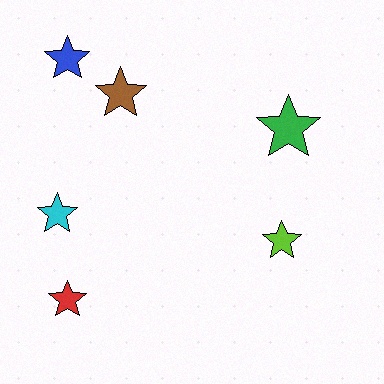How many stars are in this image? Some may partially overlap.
There are 6 stars.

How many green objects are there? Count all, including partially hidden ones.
There is 1 green object.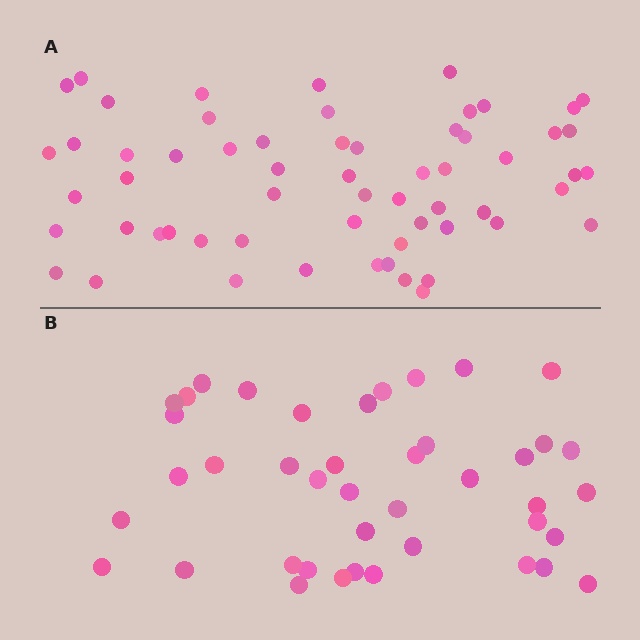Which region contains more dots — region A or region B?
Region A (the top region) has more dots.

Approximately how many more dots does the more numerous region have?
Region A has approximately 20 more dots than region B.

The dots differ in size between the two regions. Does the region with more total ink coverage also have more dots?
No. Region B has more total ink coverage because its dots are larger, but region A actually contains more individual dots. Total area can be misleading — the number of items is what matters here.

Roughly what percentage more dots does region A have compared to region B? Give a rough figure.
About 45% more.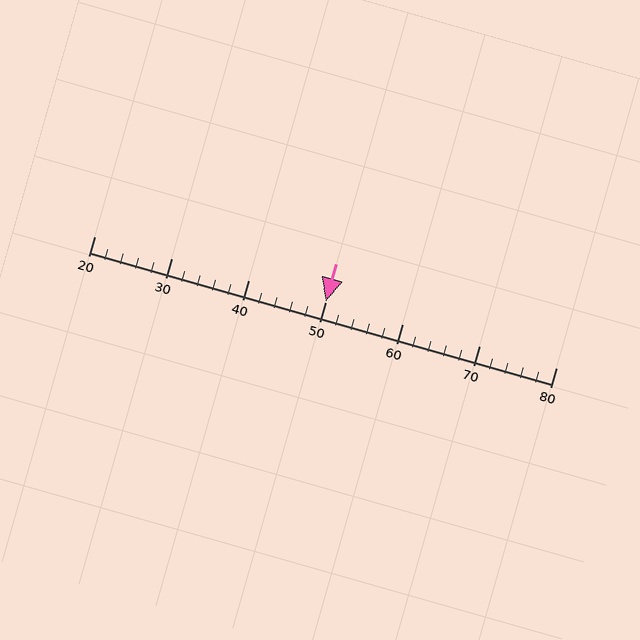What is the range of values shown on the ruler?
The ruler shows values from 20 to 80.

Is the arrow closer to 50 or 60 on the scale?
The arrow is closer to 50.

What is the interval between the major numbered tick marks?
The major tick marks are spaced 10 units apart.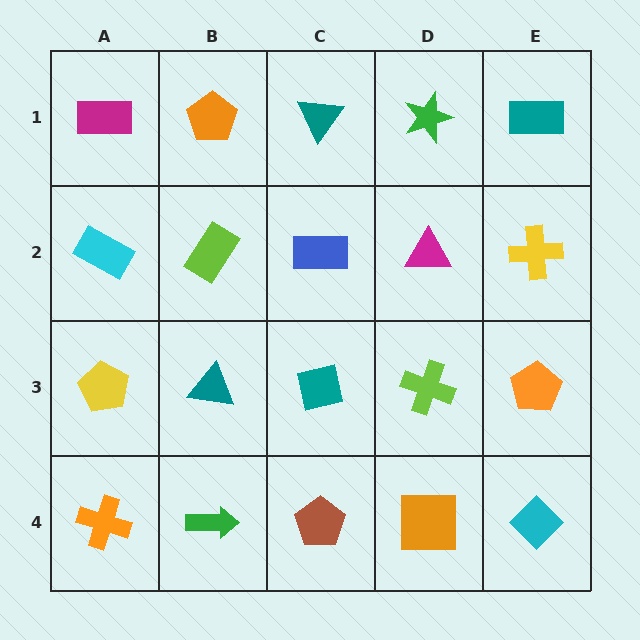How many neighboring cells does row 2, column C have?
4.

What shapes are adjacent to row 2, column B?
An orange pentagon (row 1, column B), a teal triangle (row 3, column B), a cyan rectangle (row 2, column A), a blue rectangle (row 2, column C).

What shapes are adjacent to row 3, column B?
A lime rectangle (row 2, column B), a green arrow (row 4, column B), a yellow pentagon (row 3, column A), a teal square (row 3, column C).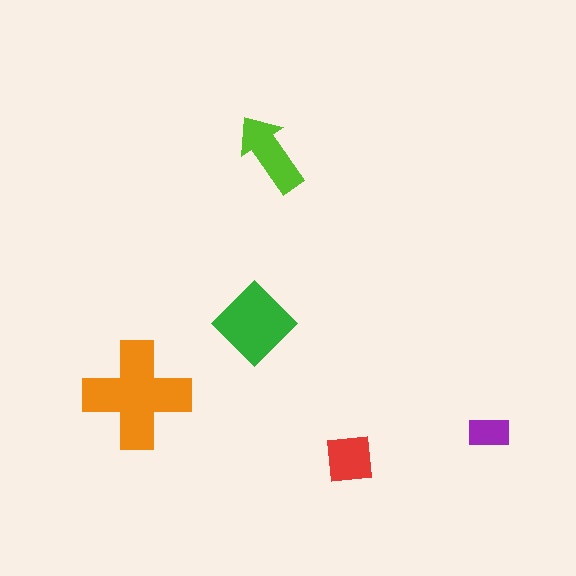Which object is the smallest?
The purple rectangle.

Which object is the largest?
The orange cross.